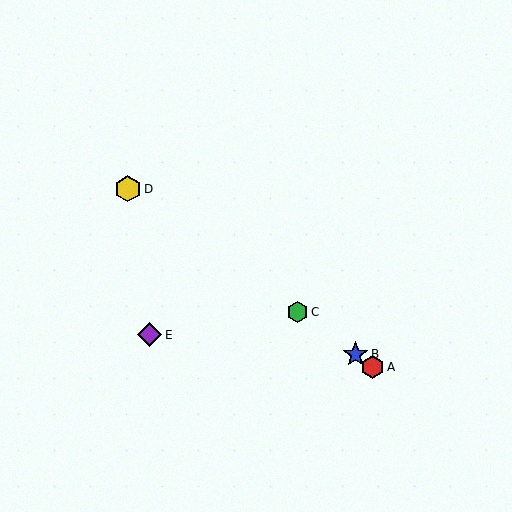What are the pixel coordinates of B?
Object B is at (356, 354).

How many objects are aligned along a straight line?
4 objects (A, B, C, D) are aligned along a straight line.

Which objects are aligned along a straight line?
Objects A, B, C, D are aligned along a straight line.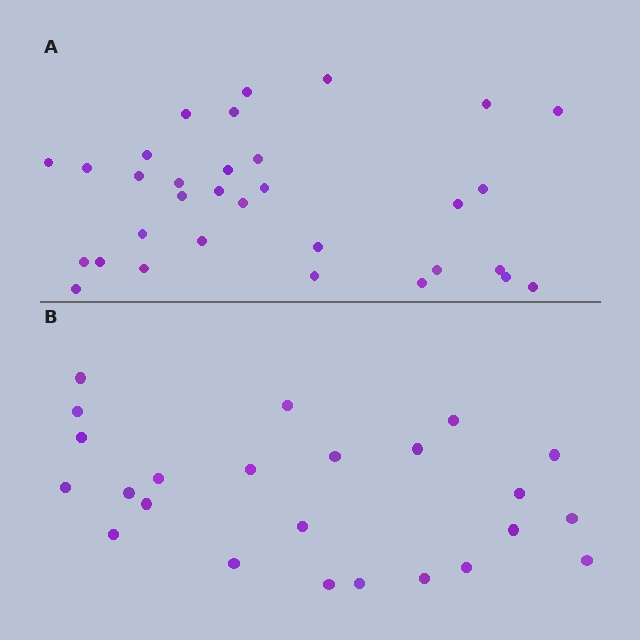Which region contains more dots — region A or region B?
Region A (the top region) has more dots.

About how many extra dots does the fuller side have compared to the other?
Region A has roughly 8 or so more dots than region B.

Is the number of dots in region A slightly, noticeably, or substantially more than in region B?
Region A has noticeably more, but not dramatically so. The ratio is roughly 1.3 to 1.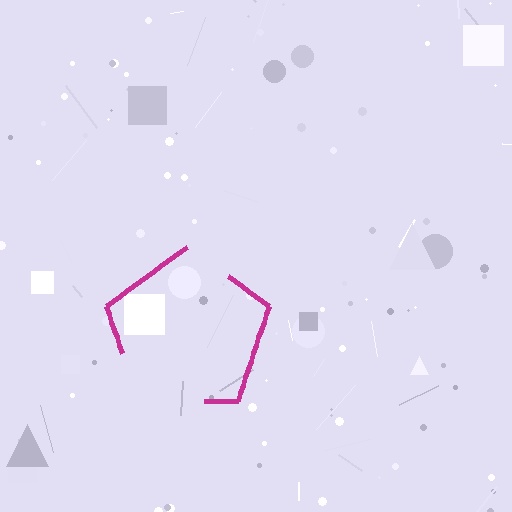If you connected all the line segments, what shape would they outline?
They would outline a pentagon.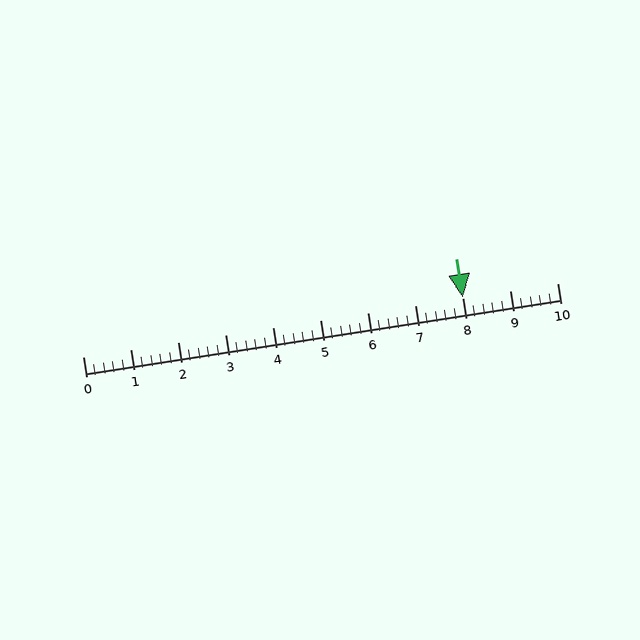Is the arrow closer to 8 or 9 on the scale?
The arrow is closer to 8.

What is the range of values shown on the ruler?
The ruler shows values from 0 to 10.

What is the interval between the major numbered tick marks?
The major tick marks are spaced 1 units apart.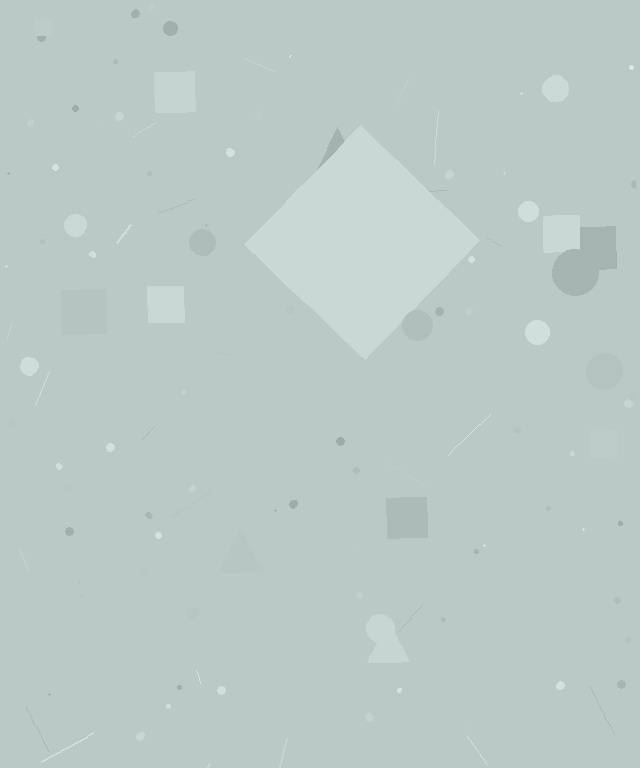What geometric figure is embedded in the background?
A diamond is embedded in the background.